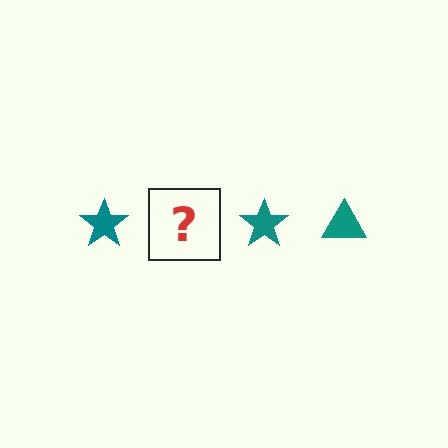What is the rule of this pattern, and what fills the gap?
The rule is that the pattern cycles through star, triangle shapes in teal. The gap should be filled with a teal triangle.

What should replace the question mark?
The question mark should be replaced with a teal triangle.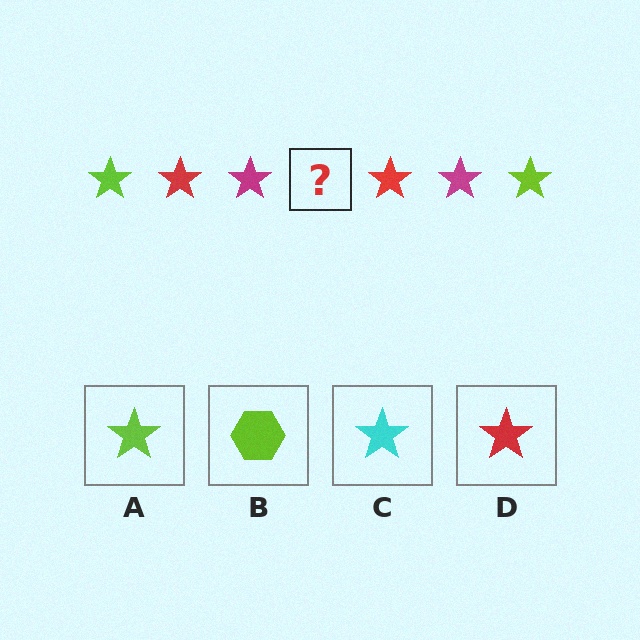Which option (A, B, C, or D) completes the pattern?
A.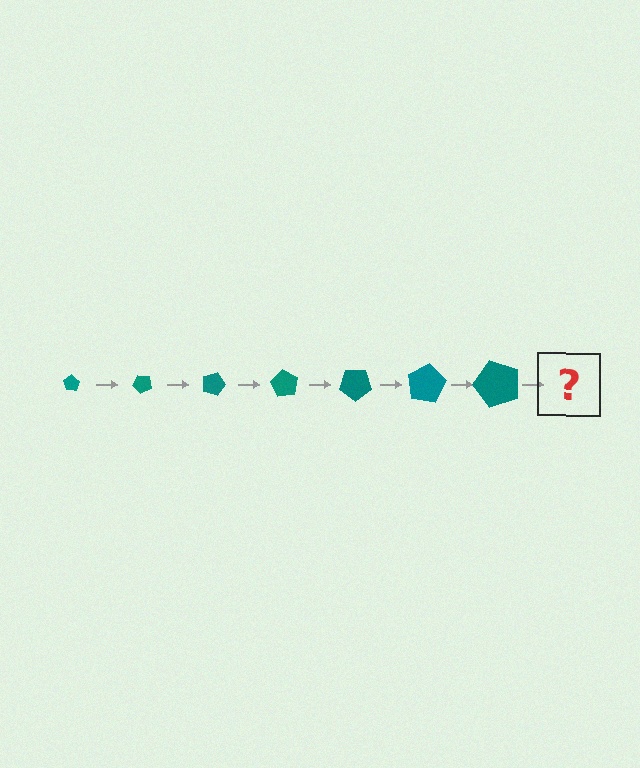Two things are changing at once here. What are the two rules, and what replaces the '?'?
The two rules are that the pentagon grows larger each step and it rotates 45 degrees each step. The '?' should be a pentagon, larger than the previous one and rotated 315 degrees from the start.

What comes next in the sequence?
The next element should be a pentagon, larger than the previous one and rotated 315 degrees from the start.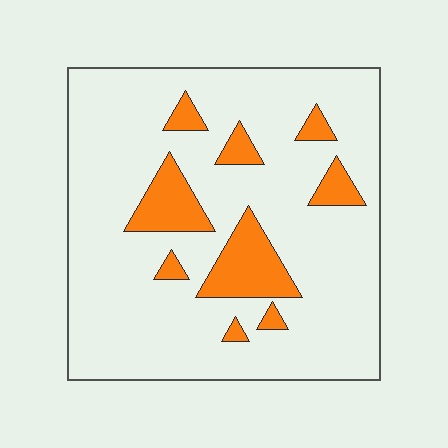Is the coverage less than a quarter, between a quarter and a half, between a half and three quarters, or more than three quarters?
Less than a quarter.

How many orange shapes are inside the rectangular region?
9.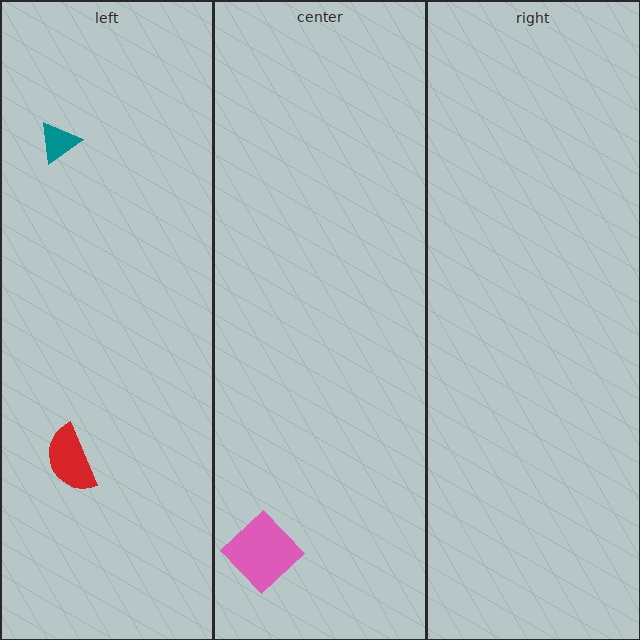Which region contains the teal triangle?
The left region.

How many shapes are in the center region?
1.